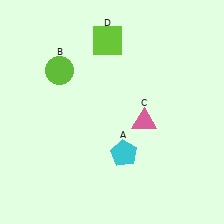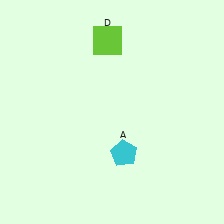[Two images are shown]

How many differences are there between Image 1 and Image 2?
There are 2 differences between the two images.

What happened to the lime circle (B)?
The lime circle (B) was removed in Image 2. It was in the top-left area of Image 1.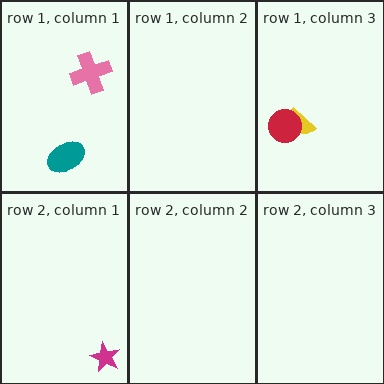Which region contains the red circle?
The row 1, column 3 region.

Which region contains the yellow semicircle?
The row 1, column 3 region.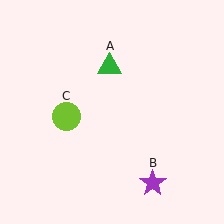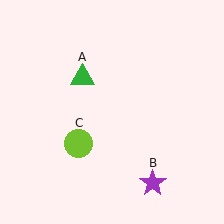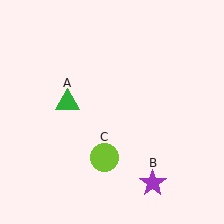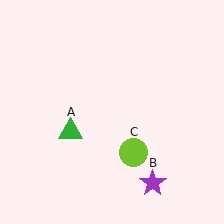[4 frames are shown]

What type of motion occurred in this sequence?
The green triangle (object A), lime circle (object C) rotated counterclockwise around the center of the scene.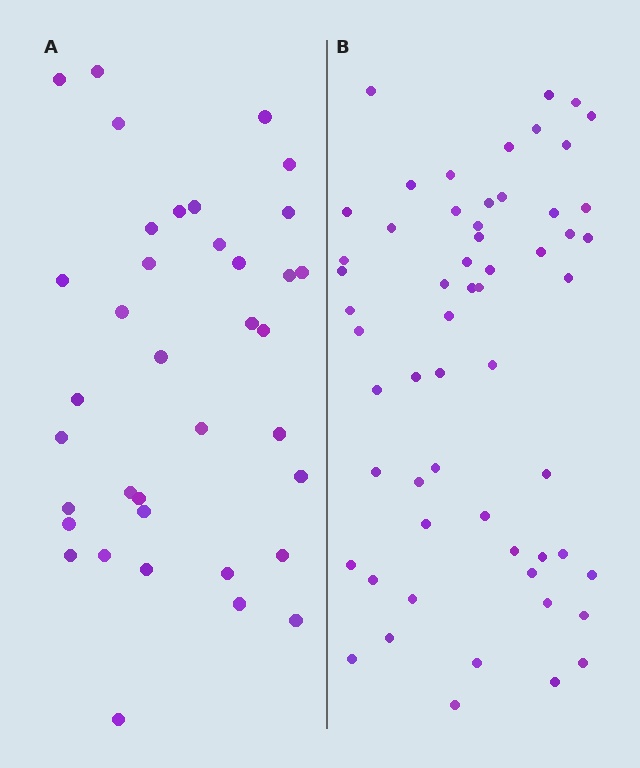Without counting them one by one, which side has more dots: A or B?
Region B (the right region) has more dots.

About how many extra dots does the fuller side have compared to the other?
Region B has approximately 20 more dots than region A.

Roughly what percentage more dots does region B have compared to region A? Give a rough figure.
About 55% more.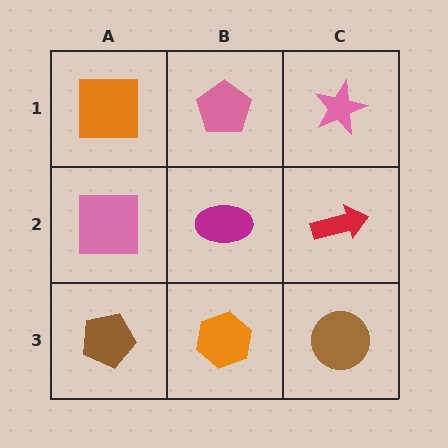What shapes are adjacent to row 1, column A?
A pink square (row 2, column A), a pink pentagon (row 1, column B).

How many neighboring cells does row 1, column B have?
3.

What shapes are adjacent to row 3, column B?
A magenta ellipse (row 2, column B), a brown pentagon (row 3, column A), a brown circle (row 3, column C).